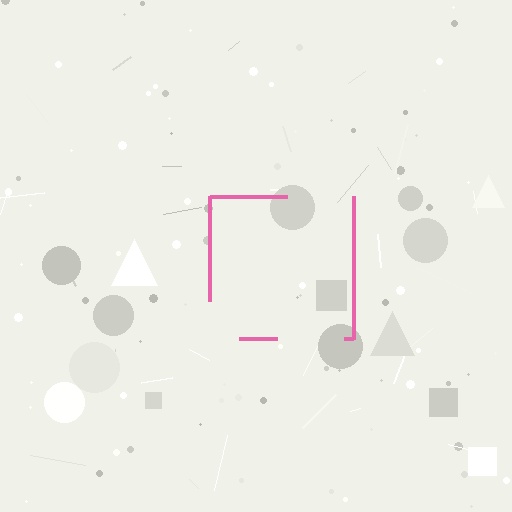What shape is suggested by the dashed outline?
The dashed outline suggests a square.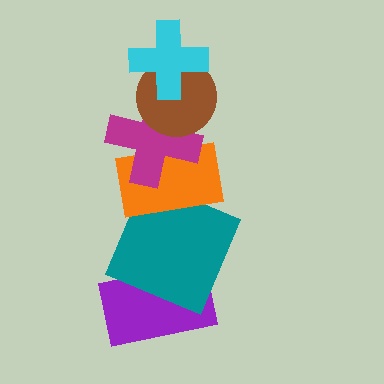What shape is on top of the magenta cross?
The brown circle is on top of the magenta cross.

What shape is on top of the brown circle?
The cyan cross is on top of the brown circle.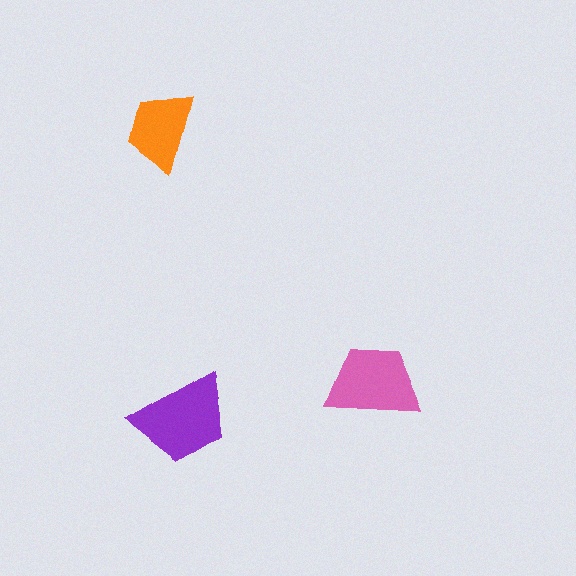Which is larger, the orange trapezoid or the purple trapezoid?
The purple one.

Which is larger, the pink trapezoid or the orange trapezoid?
The pink one.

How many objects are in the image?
There are 3 objects in the image.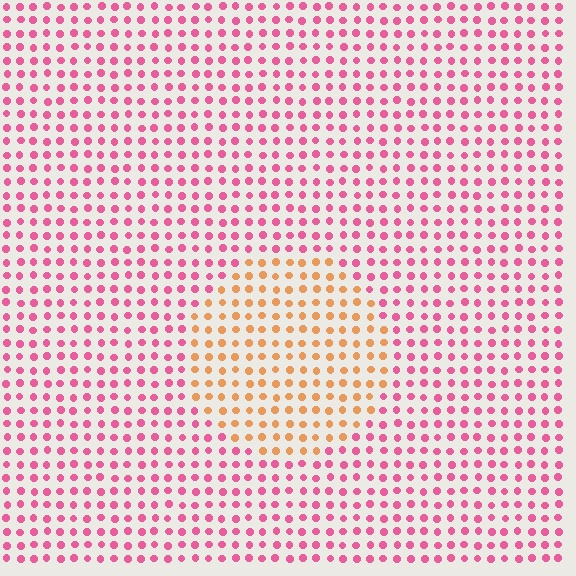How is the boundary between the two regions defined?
The boundary is defined purely by a slight shift in hue (about 53 degrees). Spacing, size, and orientation are identical on both sides.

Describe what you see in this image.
The image is filled with small pink elements in a uniform arrangement. A circle-shaped region is visible where the elements are tinted to a slightly different hue, forming a subtle color boundary.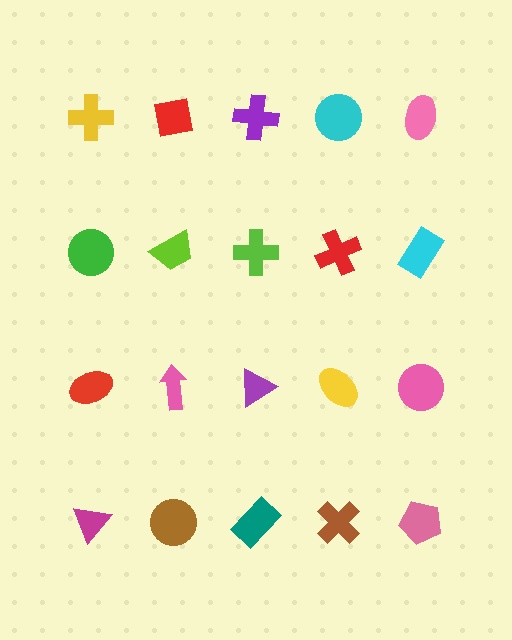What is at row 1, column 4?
A cyan circle.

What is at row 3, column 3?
A purple triangle.